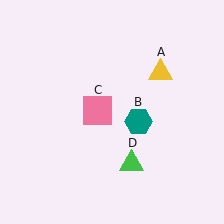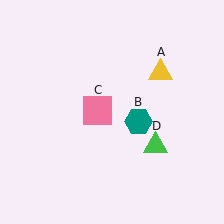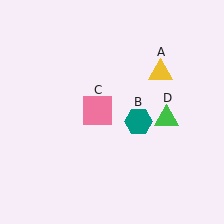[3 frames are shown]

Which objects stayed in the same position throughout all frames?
Yellow triangle (object A) and teal hexagon (object B) and pink square (object C) remained stationary.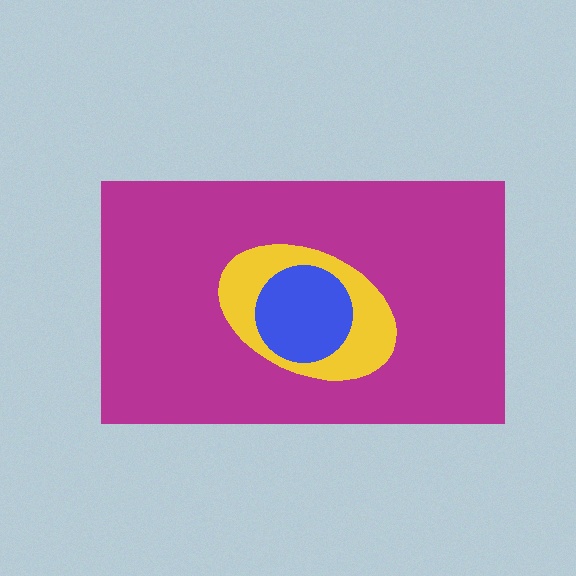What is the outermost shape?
The magenta rectangle.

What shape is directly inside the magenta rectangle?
The yellow ellipse.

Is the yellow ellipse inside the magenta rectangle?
Yes.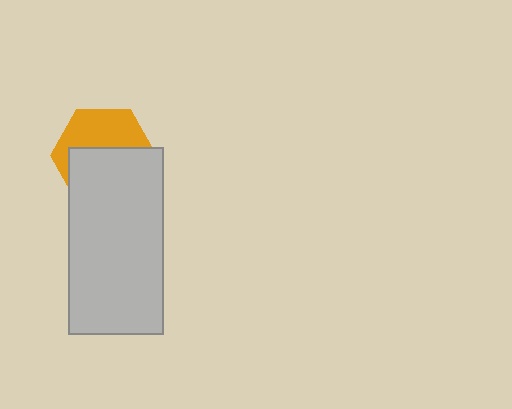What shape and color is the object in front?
The object in front is a light gray rectangle.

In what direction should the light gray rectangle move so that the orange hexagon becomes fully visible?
The light gray rectangle should move down. That is the shortest direction to clear the overlap and leave the orange hexagon fully visible.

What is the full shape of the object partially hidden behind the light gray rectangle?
The partially hidden object is an orange hexagon.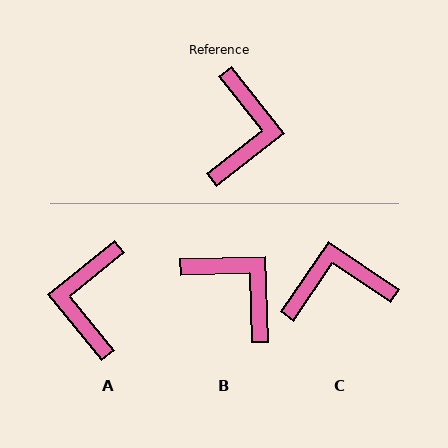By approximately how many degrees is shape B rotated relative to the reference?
Approximately 53 degrees counter-clockwise.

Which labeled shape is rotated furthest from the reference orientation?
A, about 179 degrees away.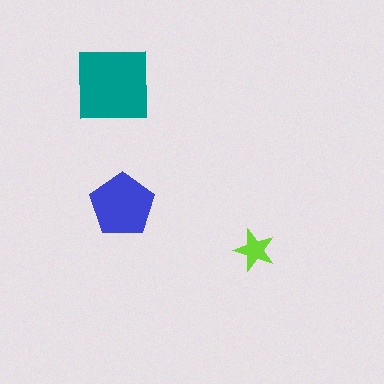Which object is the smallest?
The lime star.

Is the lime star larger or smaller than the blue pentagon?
Smaller.